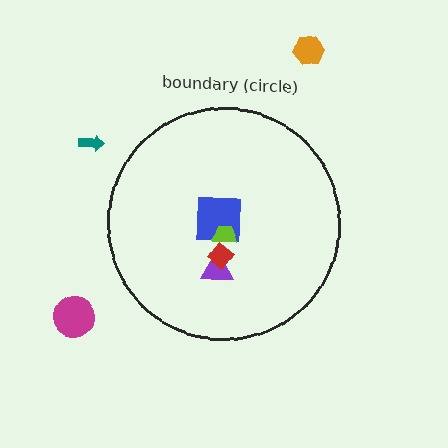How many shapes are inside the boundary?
4 inside, 3 outside.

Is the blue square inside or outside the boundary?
Inside.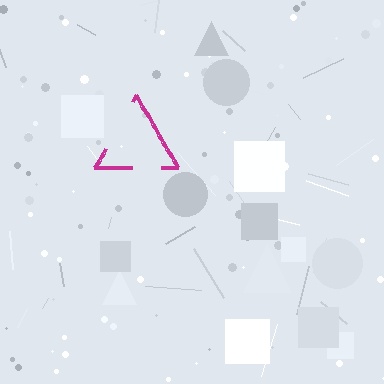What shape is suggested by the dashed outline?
The dashed outline suggests a triangle.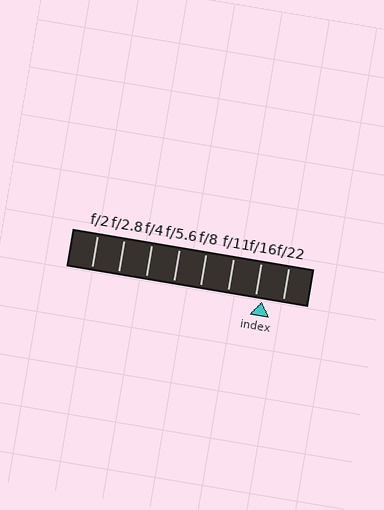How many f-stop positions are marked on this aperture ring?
There are 8 f-stop positions marked.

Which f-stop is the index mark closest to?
The index mark is closest to f/16.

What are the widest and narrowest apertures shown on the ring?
The widest aperture shown is f/2 and the narrowest is f/22.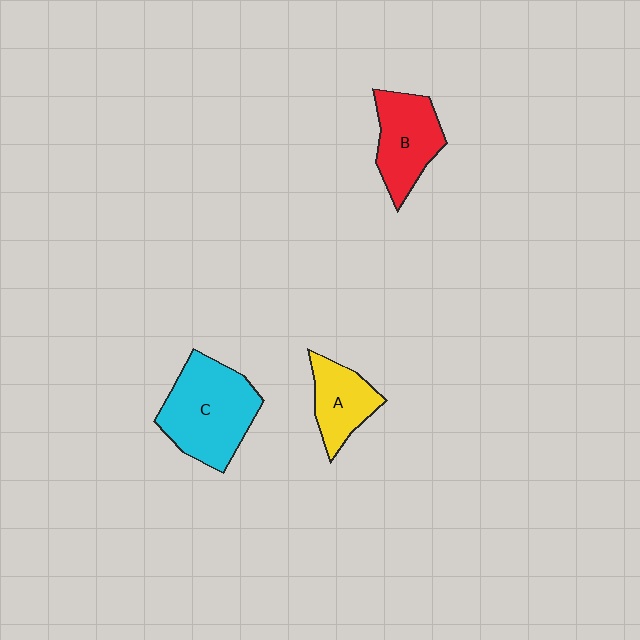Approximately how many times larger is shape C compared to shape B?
Approximately 1.4 times.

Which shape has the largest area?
Shape C (cyan).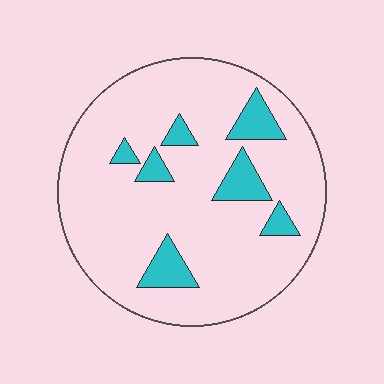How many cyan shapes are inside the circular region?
7.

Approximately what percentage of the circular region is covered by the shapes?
Approximately 15%.